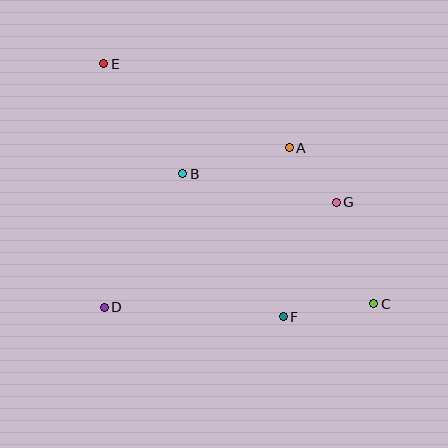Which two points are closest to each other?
Points A and G are closest to each other.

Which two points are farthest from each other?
Points C and E are farthest from each other.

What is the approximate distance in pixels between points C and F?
The distance between C and F is approximately 91 pixels.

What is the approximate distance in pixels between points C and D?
The distance between C and D is approximately 270 pixels.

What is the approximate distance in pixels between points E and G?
The distance between E and G is approximately 271 pixels.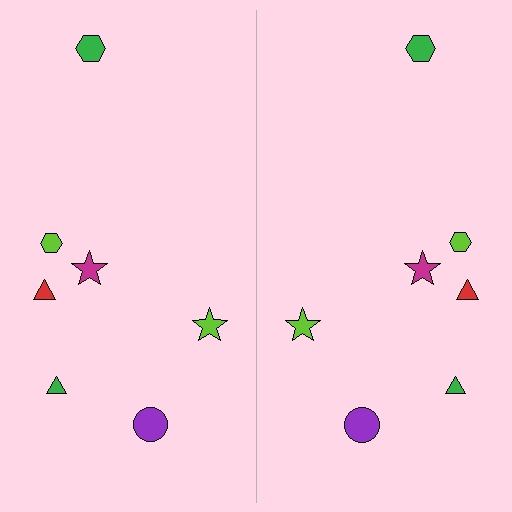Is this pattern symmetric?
Yes, this pattern has bilateral (reflection) symmetry.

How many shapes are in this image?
There are 14 shapes in this image.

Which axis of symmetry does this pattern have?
The pattern has a vertical axis of symmetry running through the center of the image.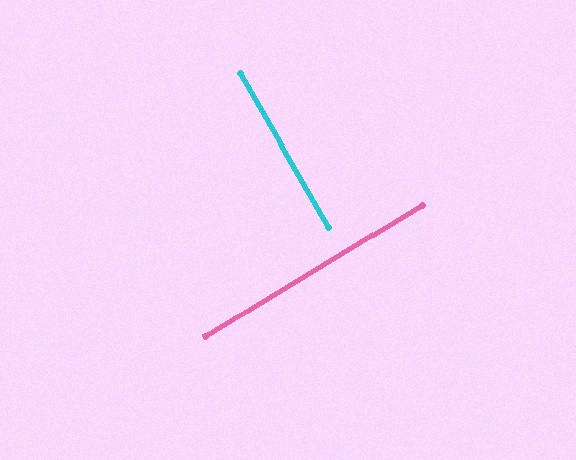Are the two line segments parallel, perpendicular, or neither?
Perpendicular — they meet at approximately 89°.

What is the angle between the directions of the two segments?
Approximately 89 degrees.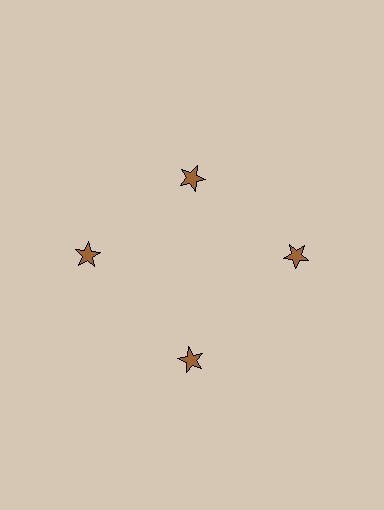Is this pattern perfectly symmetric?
No. The 4 brown stars are arranged in a ring, but one element near the 12 o'clock position is pulled inward toward the center, breaking the 4-fold rotational symmetry.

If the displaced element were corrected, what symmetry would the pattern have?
It would have 4-fold rotational symmetry — the pattern would map onto itself every 90 degrees.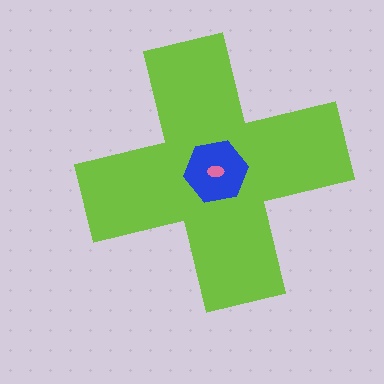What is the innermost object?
The pink ellipse.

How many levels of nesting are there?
3.